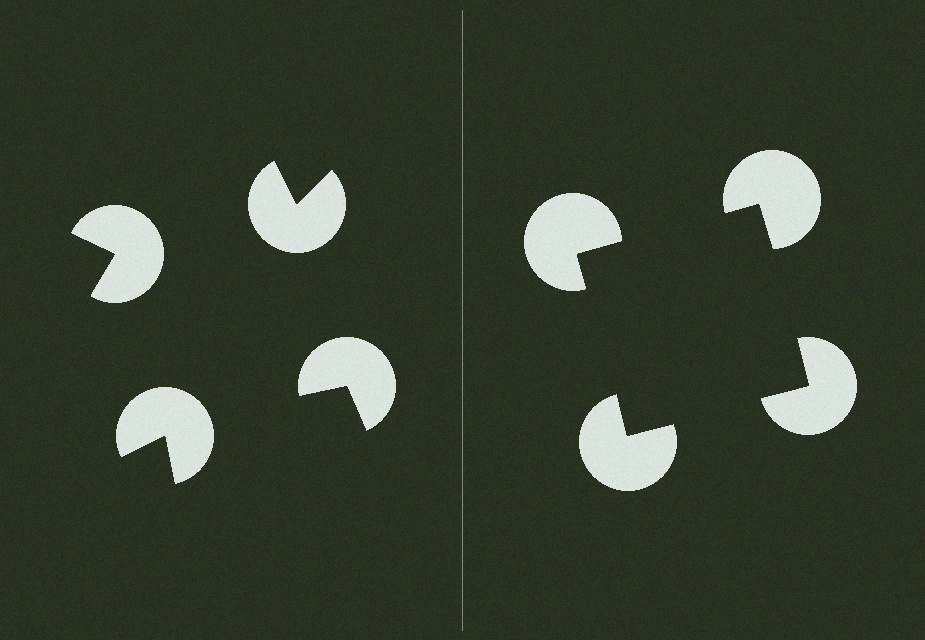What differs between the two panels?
The pac-man discs are positioned identically on both sides; only the wedge orientations differ. On the right they align to a square; on the left they are misaligned.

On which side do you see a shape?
An illusory square appears on the right side. On the left side the wedge cuts are rotated, so no coherent shape forms.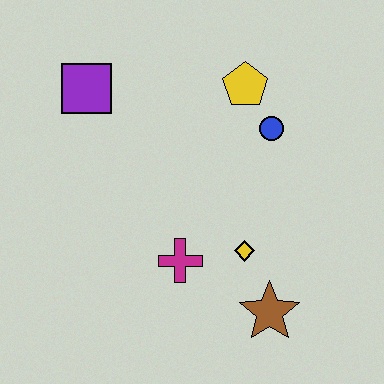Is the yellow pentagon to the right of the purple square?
Yes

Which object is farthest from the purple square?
The brown star is farthest from the purple square.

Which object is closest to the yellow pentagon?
The blue circle is closest to the yellow pentagon.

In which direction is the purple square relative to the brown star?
The purple square is above the brown star.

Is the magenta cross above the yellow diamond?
No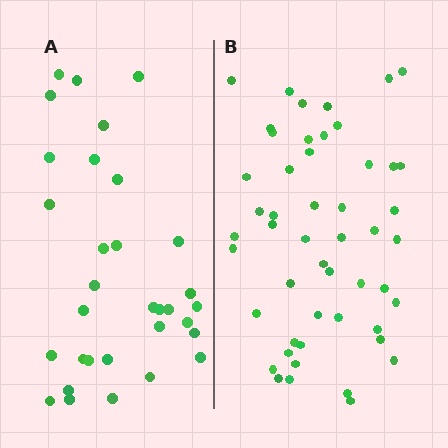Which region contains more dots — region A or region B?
Region B (the right region) has more dots.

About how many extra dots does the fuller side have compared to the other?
Region B has approximately 20 more dots than region A.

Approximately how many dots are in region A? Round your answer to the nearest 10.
About 30 dots. (The exact count is 32, which rounds to 30.)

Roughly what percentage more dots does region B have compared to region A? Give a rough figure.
About 55% more.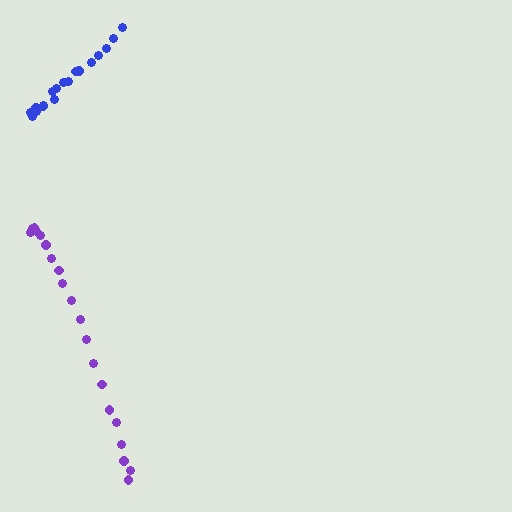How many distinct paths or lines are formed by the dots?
There are 2 distinct paths.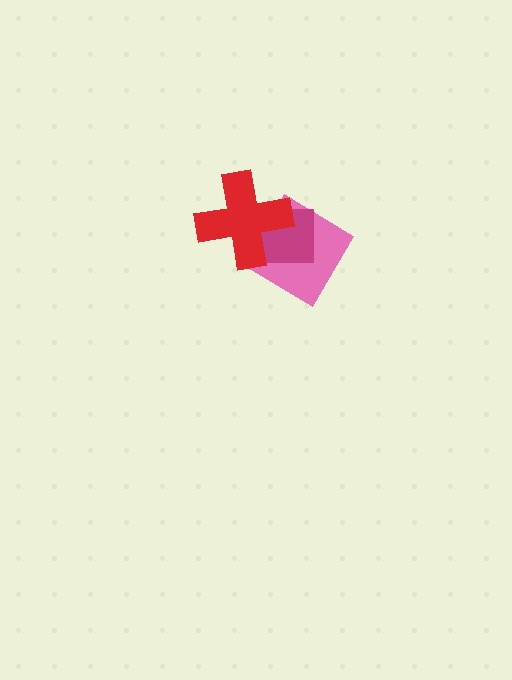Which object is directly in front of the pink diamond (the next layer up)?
The magenta square is directly in front of the pink diamond.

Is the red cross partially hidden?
No, no other shape covers it.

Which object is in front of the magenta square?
The red cross is in front of the magenta square.